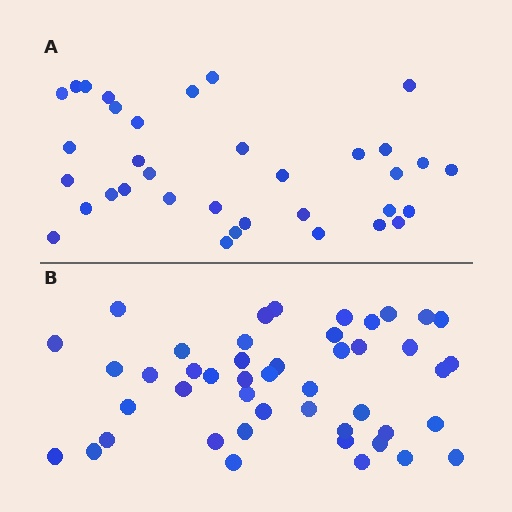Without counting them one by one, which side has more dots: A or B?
Region B (the bottom region) has more dots.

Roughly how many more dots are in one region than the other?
Region B has roughly 12 or so more dots than region A.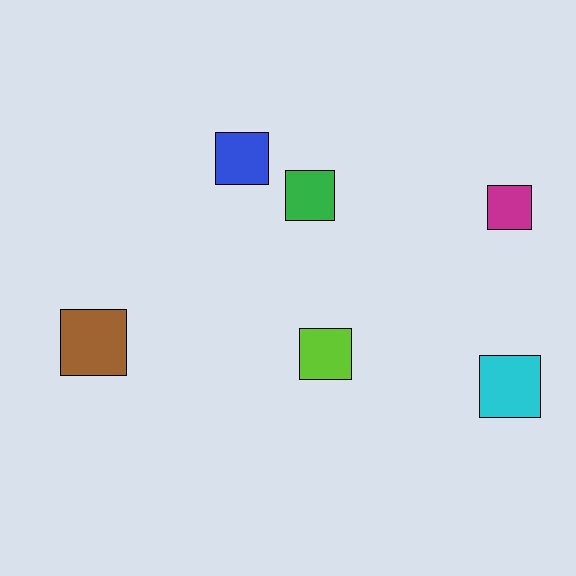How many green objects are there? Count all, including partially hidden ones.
There is 1 green object.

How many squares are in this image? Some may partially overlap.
There are 6 squares.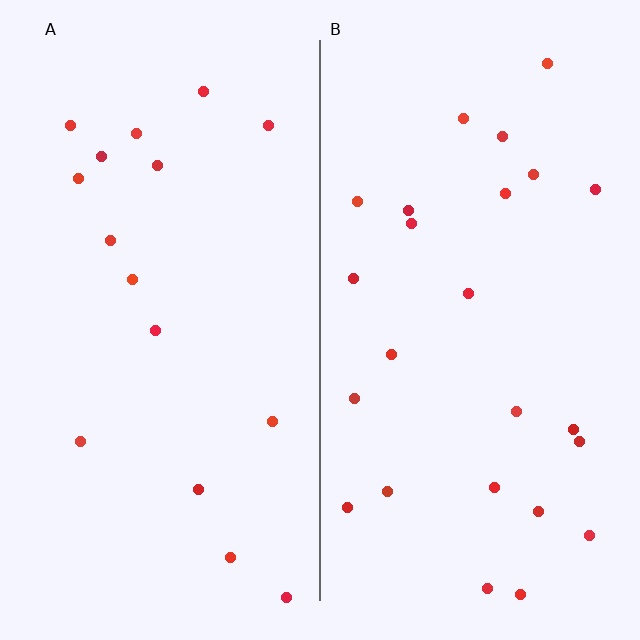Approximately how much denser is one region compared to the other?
Approximately 1.5× — region B over region A.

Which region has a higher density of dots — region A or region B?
B (the right).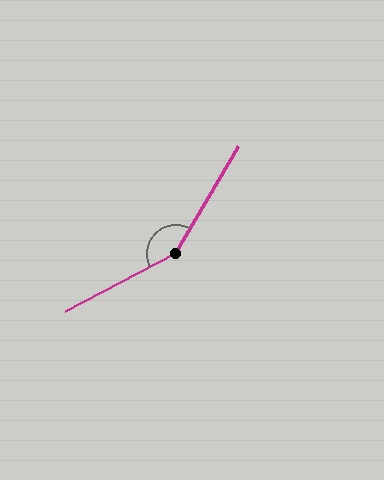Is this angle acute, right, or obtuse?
It is obtuse.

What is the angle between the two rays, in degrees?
Approximately 148 degrees.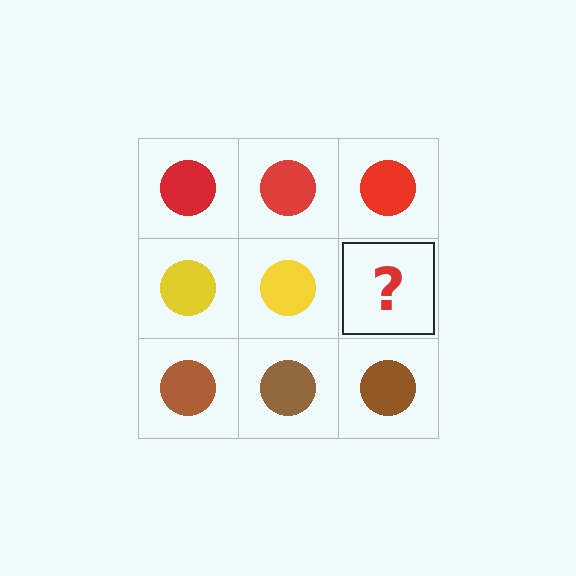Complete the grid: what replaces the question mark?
The question mark should be replaced with a yellow circle.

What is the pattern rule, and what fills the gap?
The rule is that each row has a consistent color. The gap should be filled with a yellow circle.